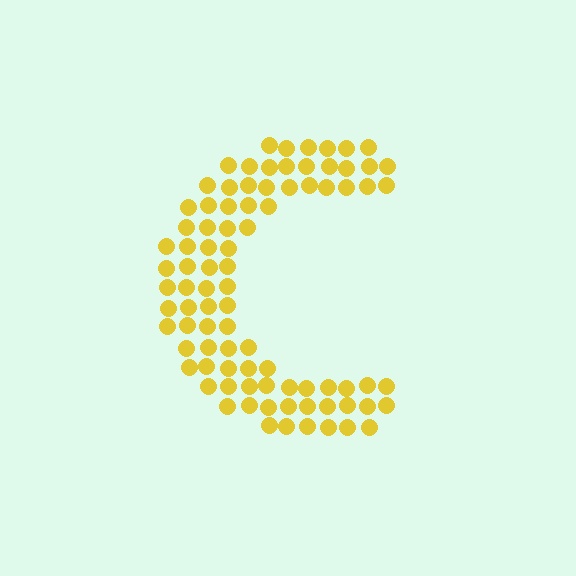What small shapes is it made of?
It is made of small circles.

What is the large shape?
The large shape is the letter C.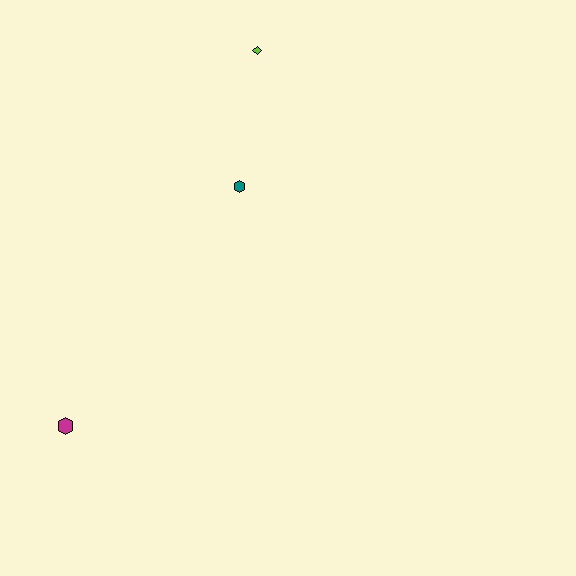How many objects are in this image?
There are 3 objects.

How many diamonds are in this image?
There is 1 diamond.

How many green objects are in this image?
There are no green objects.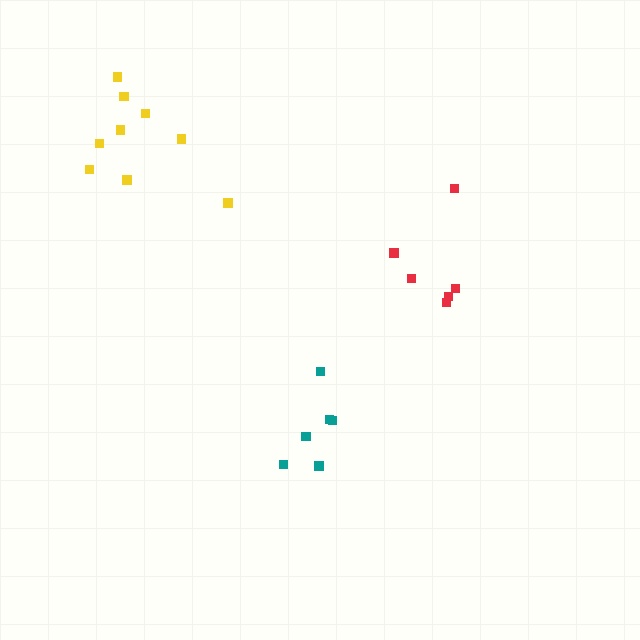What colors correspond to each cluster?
The clusters are colored: yellow, teal, red.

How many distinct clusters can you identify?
There are 3 distinct clusters.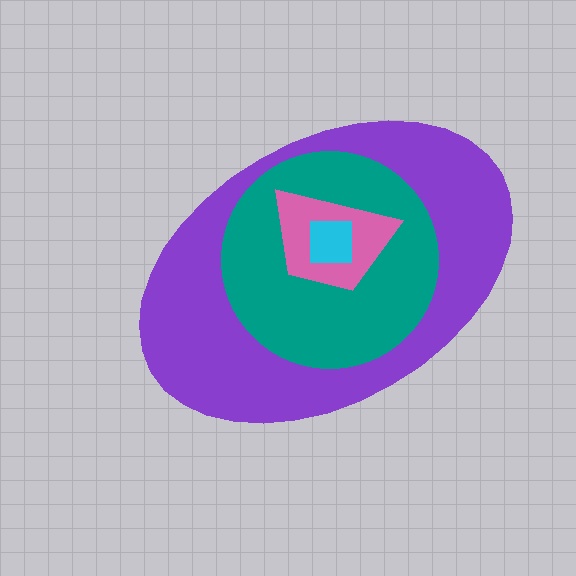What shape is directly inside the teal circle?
The pink trapezoid.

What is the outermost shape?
The purple ellipse.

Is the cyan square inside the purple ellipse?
Yes.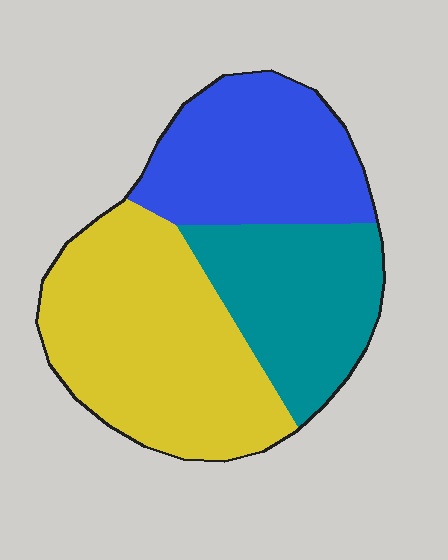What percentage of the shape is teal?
Teal takes up between a quarter and a half of the shape.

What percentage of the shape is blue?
Blue covers about 30% of the shape.